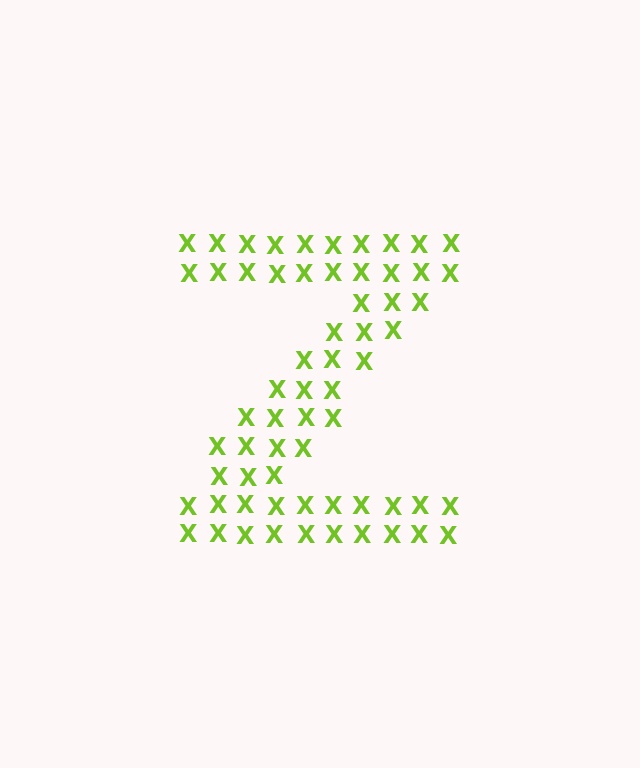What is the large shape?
The large shape is the letter Z.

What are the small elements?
The small elements are letter X's.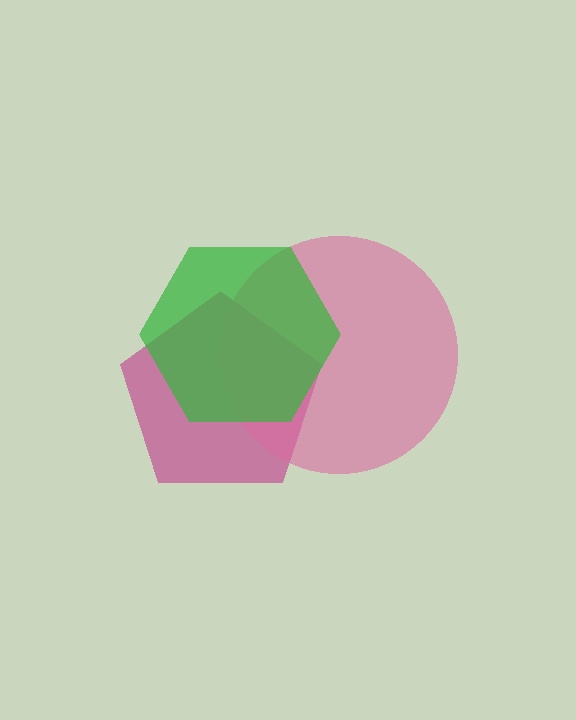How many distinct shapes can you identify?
There are 3 distinct shapes: a magenta pentagon, a pink circle, a green hexagon.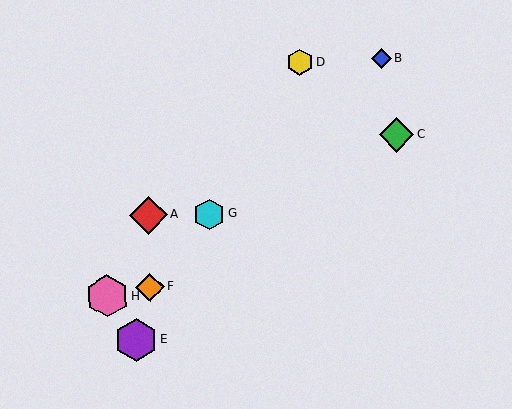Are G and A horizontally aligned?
Yes, both are at y≈214.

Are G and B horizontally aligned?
No, G is at y≈214 and B is at y≈58.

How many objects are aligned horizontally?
2 objects (A, G) are aligned horizontally.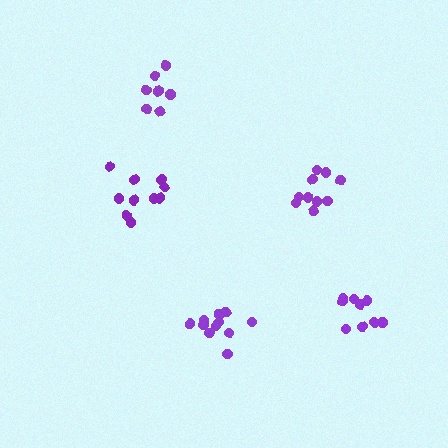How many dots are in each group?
Group 1: 10 dots, Group 2: 10 dots, Group 3: 7 dots, Group 4: 11 dots, Group 5: 10 dots (48 total).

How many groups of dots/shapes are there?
There are 5 groups.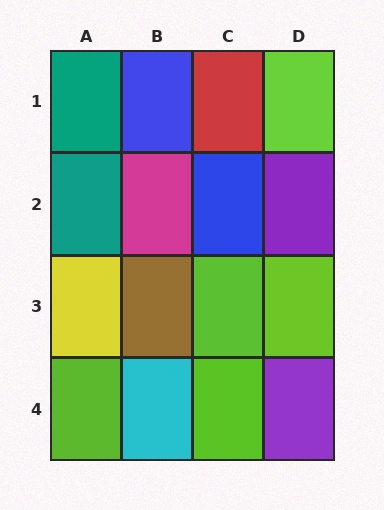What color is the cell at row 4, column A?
Lime.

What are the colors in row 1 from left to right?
Teal, blue, red, lime.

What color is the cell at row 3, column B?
Brown.